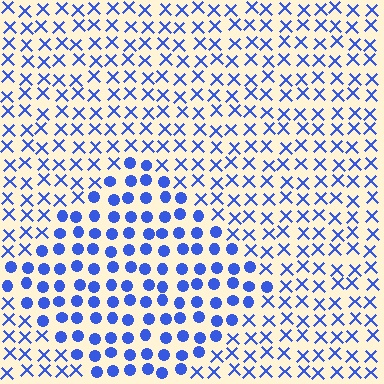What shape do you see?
I see a diamond.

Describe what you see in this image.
The image is filled with small blue elements arranged in a uniform grid. A diamond-shaped region contains circles, while the surrounding area contains X marks. The boundary is defined purely by the change in element shape.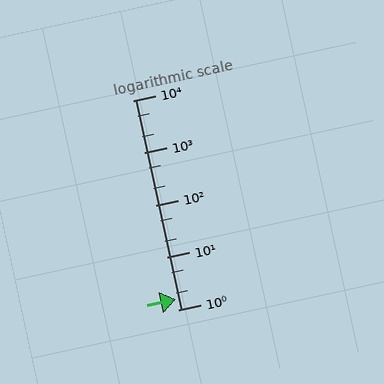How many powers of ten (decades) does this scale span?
The scale spans 4 decades, from 1 to 10000.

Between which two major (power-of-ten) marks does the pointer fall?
The pointer is between 1 and 10.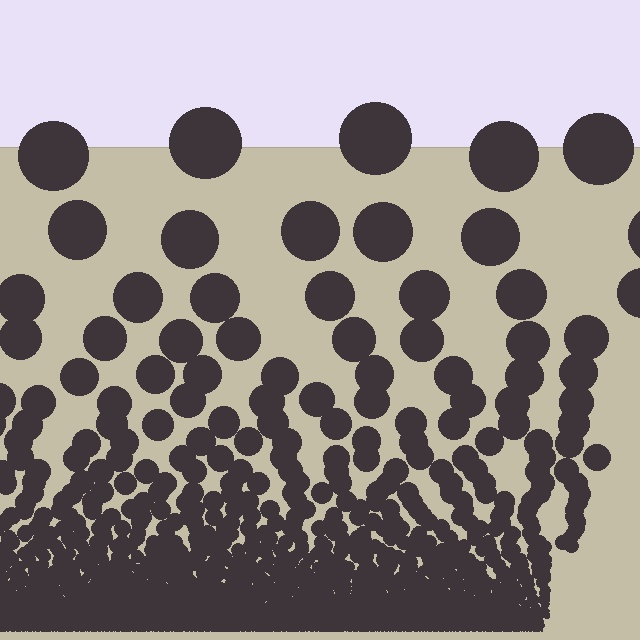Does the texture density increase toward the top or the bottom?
Density increases toward the bottom.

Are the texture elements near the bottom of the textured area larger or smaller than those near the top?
Smaller. The gradient is inverted — elements near the bottom are smaller and denser.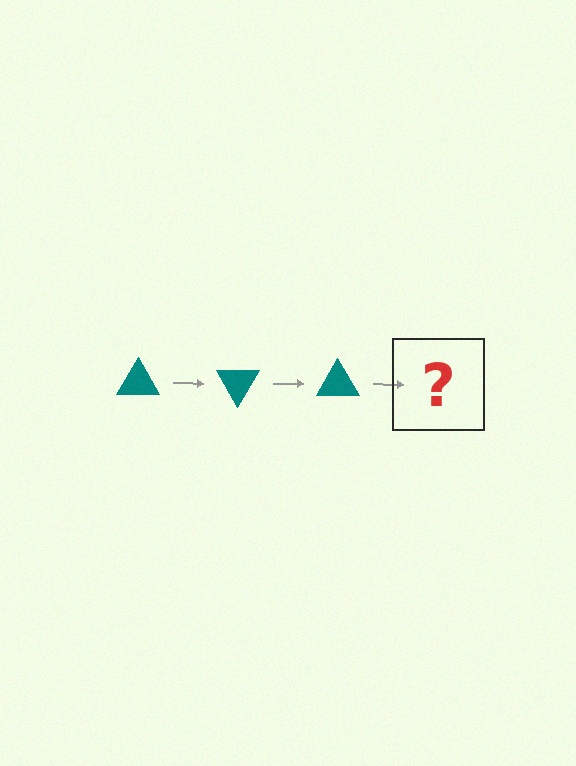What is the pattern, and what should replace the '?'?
The pattern is that the triangle rotates 60 degrees each step. The '?' should be a teal triangle rotated 180 degrees.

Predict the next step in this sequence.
The next step is a teal triangle rotated 180 degrees.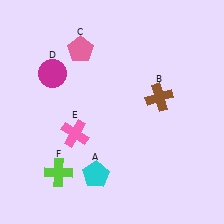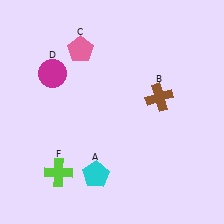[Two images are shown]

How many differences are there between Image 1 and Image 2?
There is 1 difference between the two images.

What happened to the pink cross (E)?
The pink cross (E) was removed in Image 2. It was in the bottom-left area of Image 1.